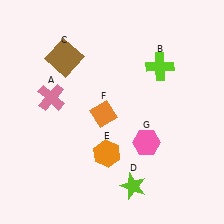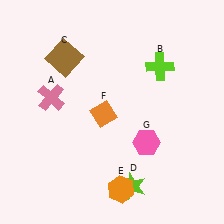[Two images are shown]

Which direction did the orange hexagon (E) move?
The orange hexagon (E) moved down.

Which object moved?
The orange hexagon (E) moved down.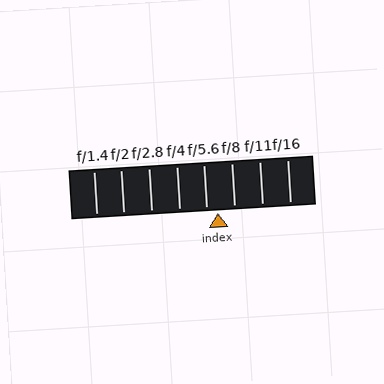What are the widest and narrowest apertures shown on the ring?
The widest aperture shown is f/1.4 and the narrowest is f/16.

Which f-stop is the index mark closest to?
The index mark is closest to f/5.6.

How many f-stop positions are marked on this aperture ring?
There are 8 f-stop positions marked.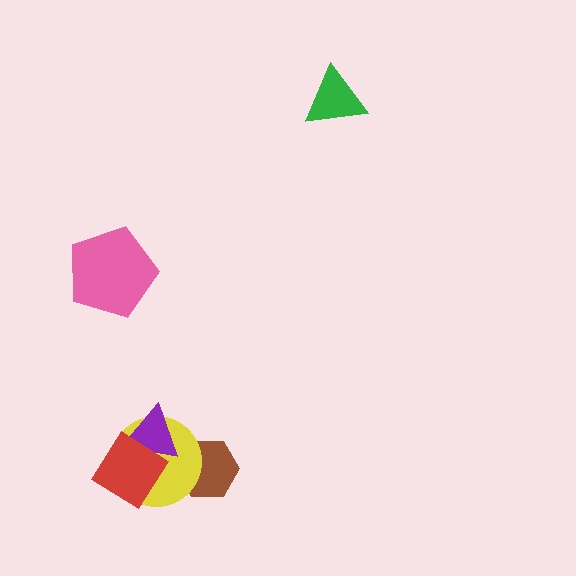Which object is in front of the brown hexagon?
The yellow circle is in front of the brown hexagon.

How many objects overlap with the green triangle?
0 objects overlap with the green triangle.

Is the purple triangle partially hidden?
Yes, it is partially covered by another shape.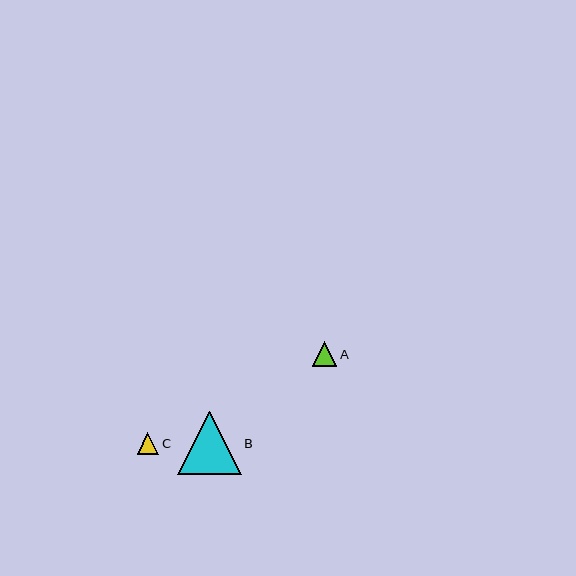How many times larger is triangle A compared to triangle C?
Triangle A is approximately 1.2 times the size of triangle C.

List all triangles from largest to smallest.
From largest to smallest: B, A, C.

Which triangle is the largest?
Triangle B is the largest with a size of approximately 64 pixels.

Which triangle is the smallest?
Triangle C is the smallest with a size of approximately 21 pixels.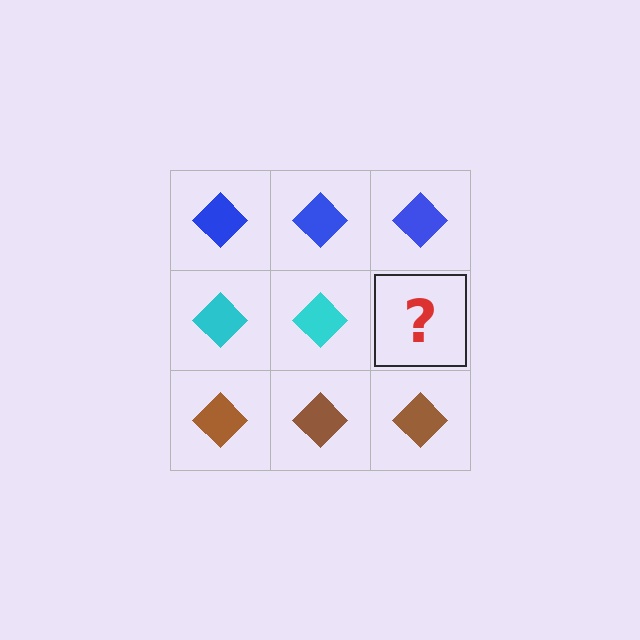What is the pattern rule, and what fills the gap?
The rule is that each row has a consistent color. The gap should be filled with a cyan diamond.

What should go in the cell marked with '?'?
The missing cell should contain a cyan diamond.